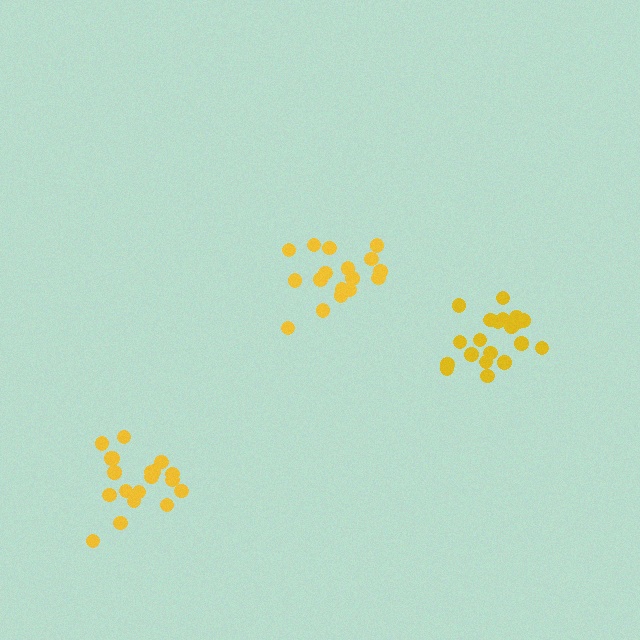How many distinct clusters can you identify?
There are 3 distinct clusters.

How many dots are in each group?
Group 1: 17 dots, Group 2: 19 dots, Group 3: 20 dots (56 total).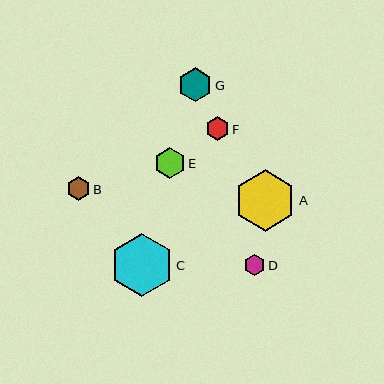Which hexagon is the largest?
Hexagon C is the largest with a size of approximately 63 pixels.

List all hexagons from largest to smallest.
From largest to smallest: C, A, G, E, B, F, D.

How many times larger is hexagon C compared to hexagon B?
Hexagon C is approximately 2.6 times the size of hexagon B.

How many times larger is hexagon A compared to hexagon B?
Hexagon A is approximately 2.6 times the size of hexagon B.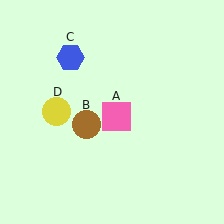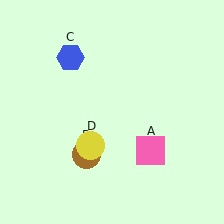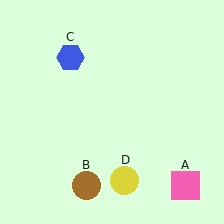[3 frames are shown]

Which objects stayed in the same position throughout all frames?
Blue hexagon (object C) remained stationary.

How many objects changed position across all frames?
3 objects changed position: pink square (object A), brown circle (object B), yellow circle (object D).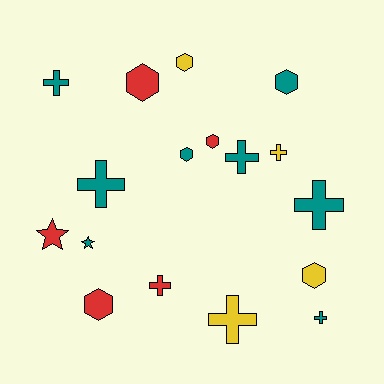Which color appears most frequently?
Teal, with 8 objects.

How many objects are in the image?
There are 17 objects.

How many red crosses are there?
There is 1 red cross.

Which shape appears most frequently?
Cross, with 8 objects.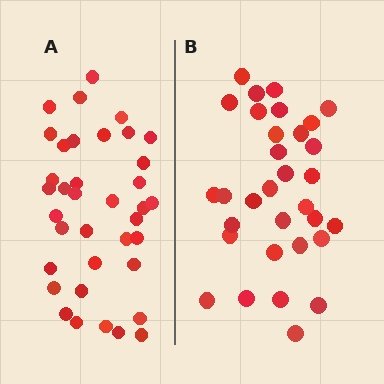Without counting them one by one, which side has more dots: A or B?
Region A (the left region) has more dots.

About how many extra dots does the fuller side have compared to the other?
Region A has about 5 more dots than region B.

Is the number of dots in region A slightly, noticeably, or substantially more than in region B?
Region A has only slightly more — the two regions are fairly close. The ratio is roughly 1.2 to 1.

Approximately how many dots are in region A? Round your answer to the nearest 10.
About 40 dots. (The exact count is 37, which rounds to 40.)